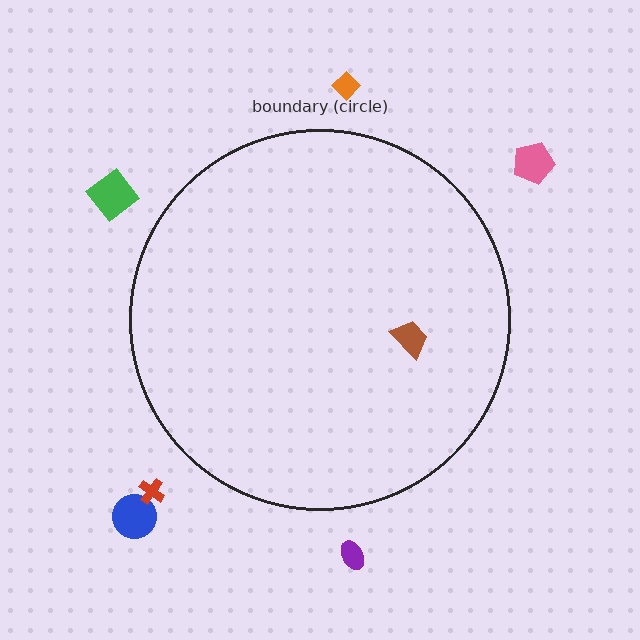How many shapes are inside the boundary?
1 inside, 6 outside.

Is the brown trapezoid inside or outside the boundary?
Inside.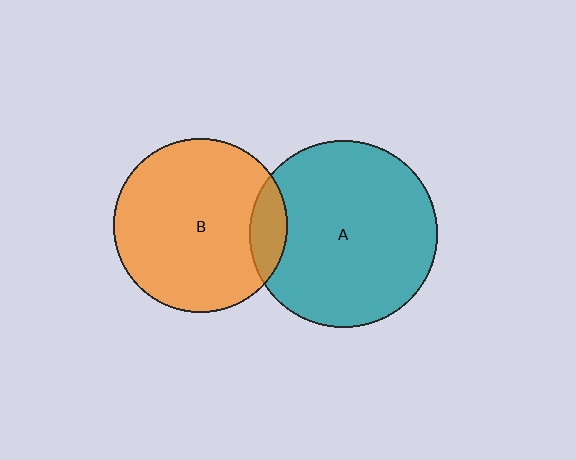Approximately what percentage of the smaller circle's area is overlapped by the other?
Approximately 10%.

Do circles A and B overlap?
Yes.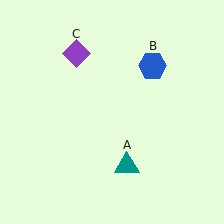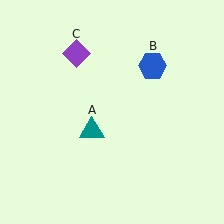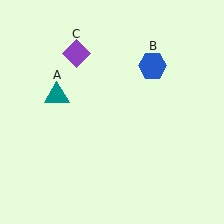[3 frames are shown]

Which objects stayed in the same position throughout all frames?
Blue hexagon (object B) and purple diamond (object C) remained stationary.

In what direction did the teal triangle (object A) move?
The teal triangle (object A) moved up and to the left.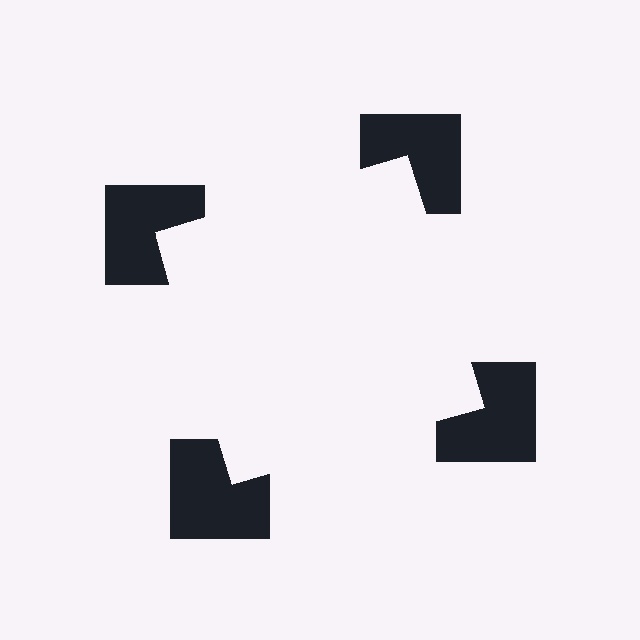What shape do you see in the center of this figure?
An illusory square — its edges are inferred from the aligned wedge cuts in the notched squares, not physically drawn.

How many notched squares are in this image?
There are 4 — one at each vertex of the illusory square.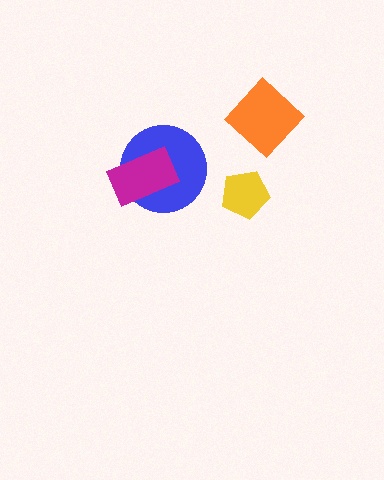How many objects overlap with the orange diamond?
0 objects overlap with the orange diamond.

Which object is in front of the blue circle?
The magenta rectangle is in front of the blue circle.